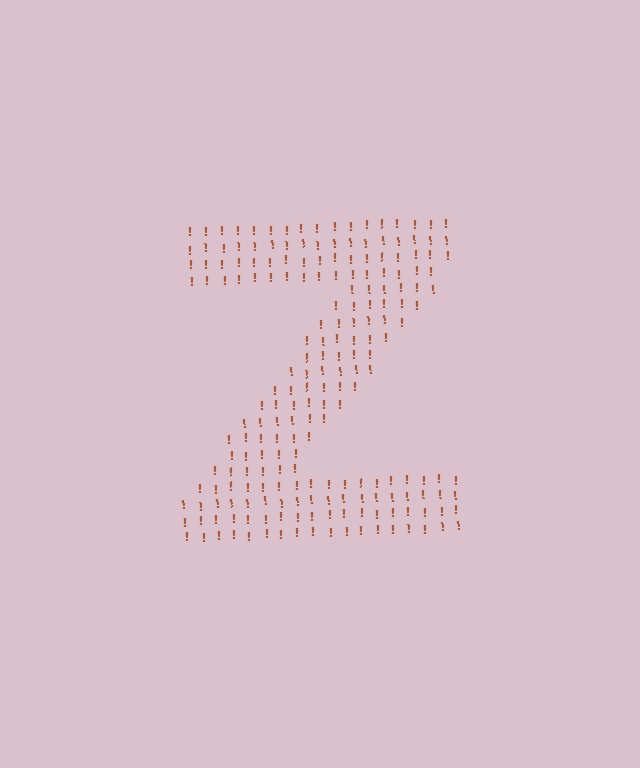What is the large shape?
The large shape is the letter Z.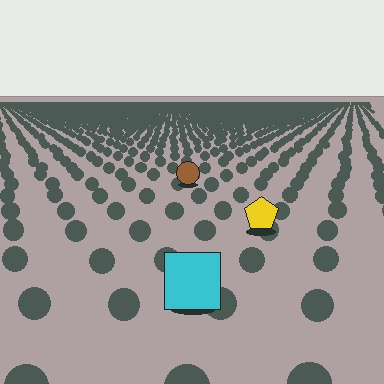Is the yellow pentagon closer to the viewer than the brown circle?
Yes. The yellow pentagon is closer — you can tell from the texture gradient: the ground texture is coarser near it.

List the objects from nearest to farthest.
From nearest to farthest: the cyan square, the yellow pentagon, the brown circle.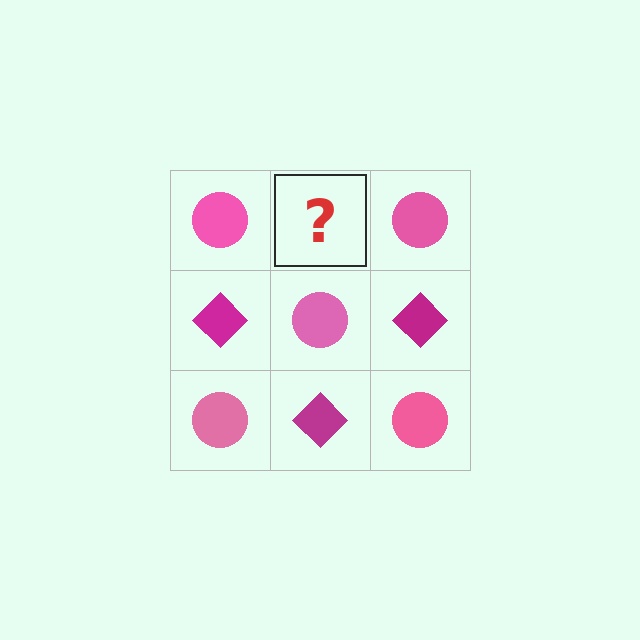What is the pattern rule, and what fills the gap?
The rule is that it alternates pink circle and magenta diamond in a checkerboard pattern. The gap should be filled with a magenta diamond.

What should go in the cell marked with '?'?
The missing cell should contain a magenta diamond.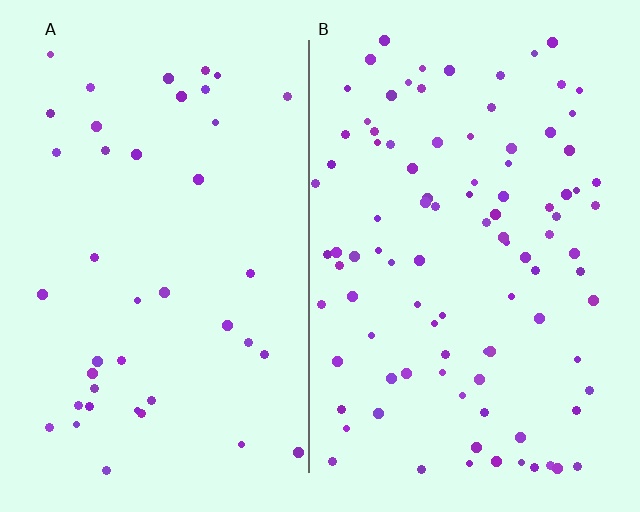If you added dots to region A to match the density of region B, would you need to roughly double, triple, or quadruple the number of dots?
Approximately double.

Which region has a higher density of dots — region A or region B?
B (the right).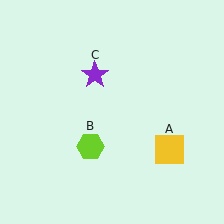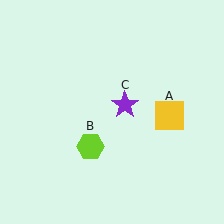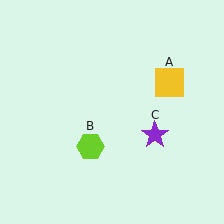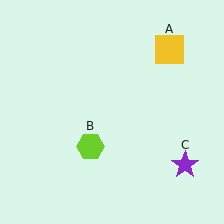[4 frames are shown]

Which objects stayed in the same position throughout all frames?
Lime hexagon (object B) remained stationary.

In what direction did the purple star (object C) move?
The purple star (object C) moved down and to the right.